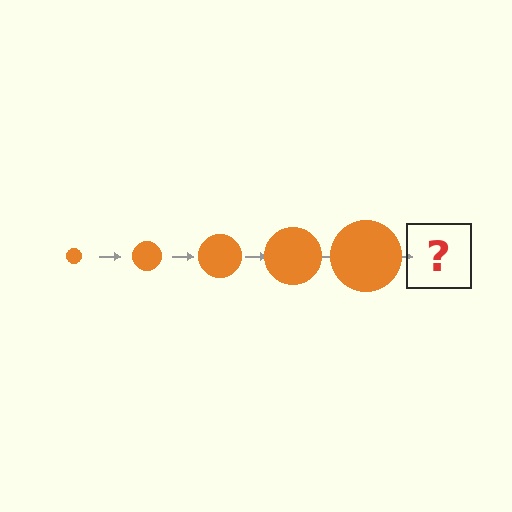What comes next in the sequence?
The next element should be an orange circle, larger than the previous one.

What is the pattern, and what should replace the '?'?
The pattern is that the circle gets progressively larger each step. The '?' should be an orange circle, larger than the previous one.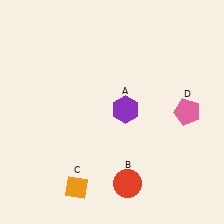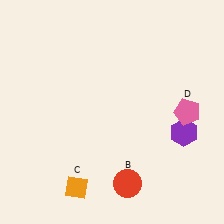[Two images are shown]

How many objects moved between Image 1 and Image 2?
1 object moved between the two images.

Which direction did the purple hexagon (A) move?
The purple hexagon (A) moved right.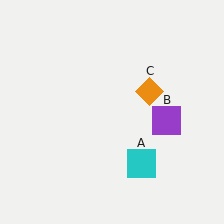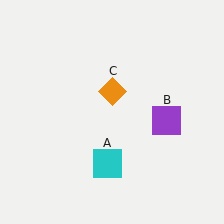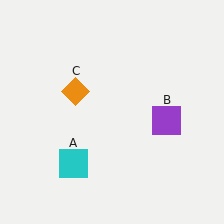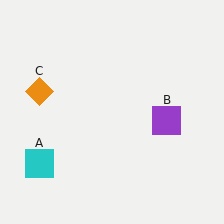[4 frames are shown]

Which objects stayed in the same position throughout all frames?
Purple square (object B) remained stationary.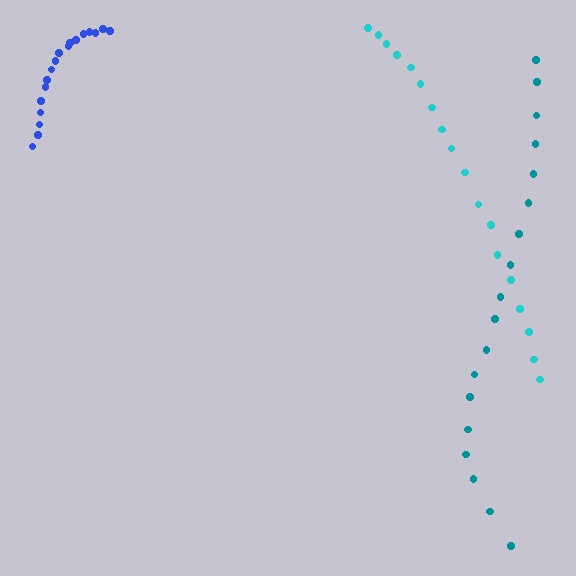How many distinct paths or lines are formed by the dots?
There are 3 distinct paths.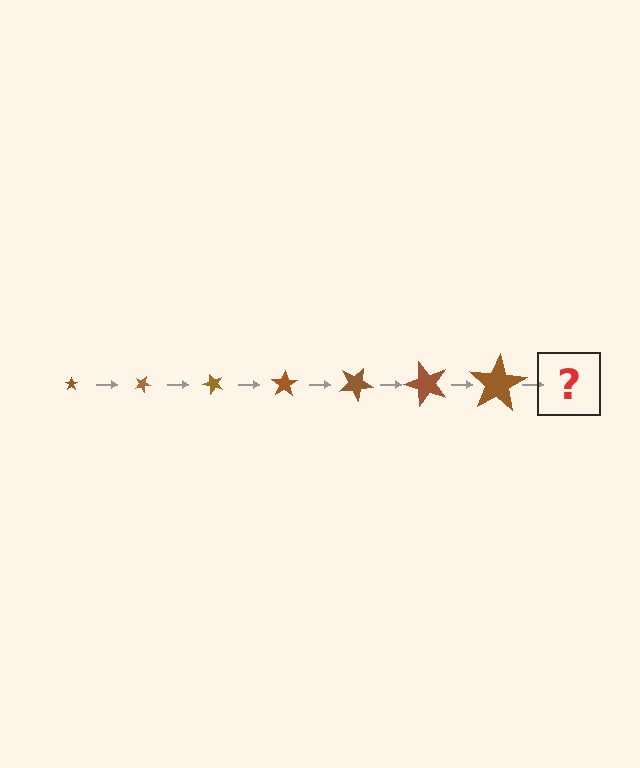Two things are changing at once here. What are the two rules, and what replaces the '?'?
The two rules are that the star grows larger each step and it rotates 25 degrees each step. The '?' should be a star, larger than the previous one and rotated 175 degrees from the start.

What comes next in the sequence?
The next element should be a star, larger than the previous one and rotated 175 degrees from the start.